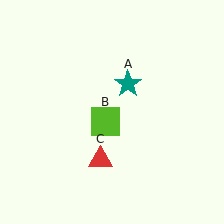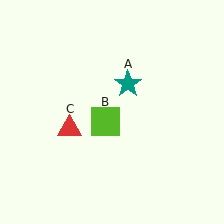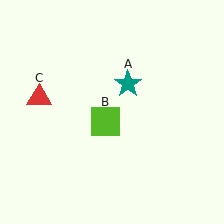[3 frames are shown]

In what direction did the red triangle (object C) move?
The red triangle (object C) moved up and to the left.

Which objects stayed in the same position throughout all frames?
Teal star (object A) and lime square (object B) remained stationary.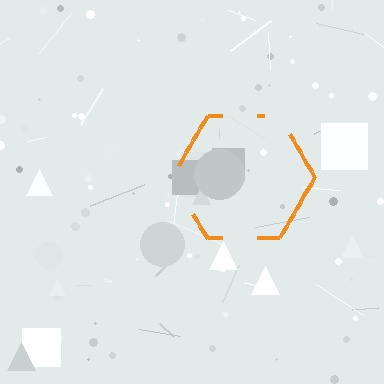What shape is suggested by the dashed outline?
The dashed outline suggests a hexagon.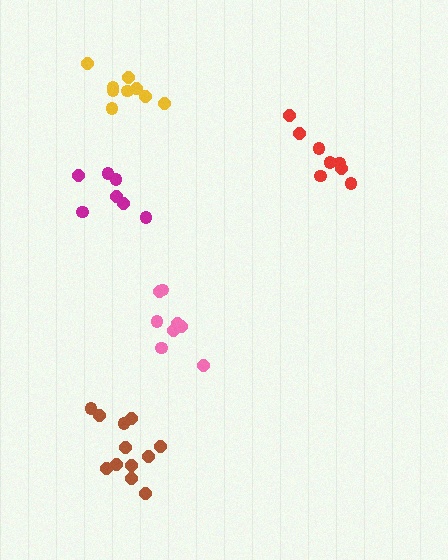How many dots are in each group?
Group 1: 8 dots, Group 2: 12 dots, Group 3: 8 dots, Group 4: 9 dots, Group 5: 7 dots (44 total).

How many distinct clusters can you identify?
There are 5 distinct clusters.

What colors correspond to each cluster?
The clusters are colored: pink, brown, red, yellow, magenta.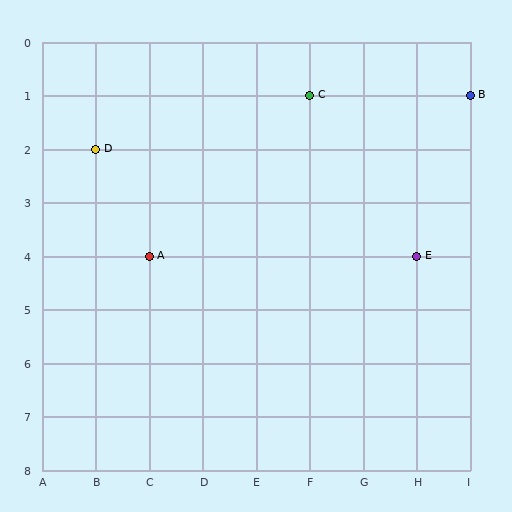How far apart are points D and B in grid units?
Points D and B are 7 columns and 1 row apart (about 7.1 grid units diagonally).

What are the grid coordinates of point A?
Point A is at grid coordinates (C, 4).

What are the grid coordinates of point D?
Point D is at grid coordinates (B, 2).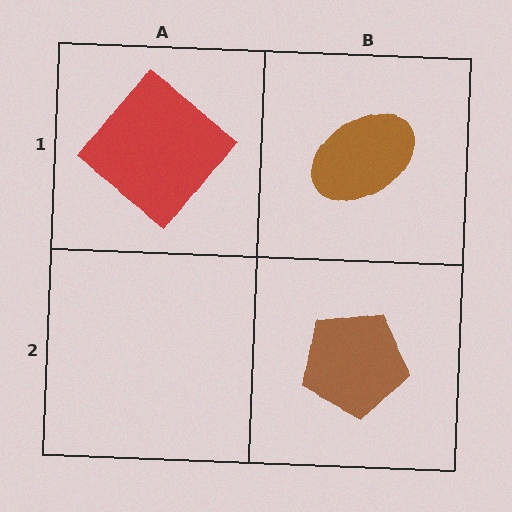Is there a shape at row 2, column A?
No, that cell is empty.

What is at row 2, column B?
A brown pentagon.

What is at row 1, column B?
A brown ellipse.